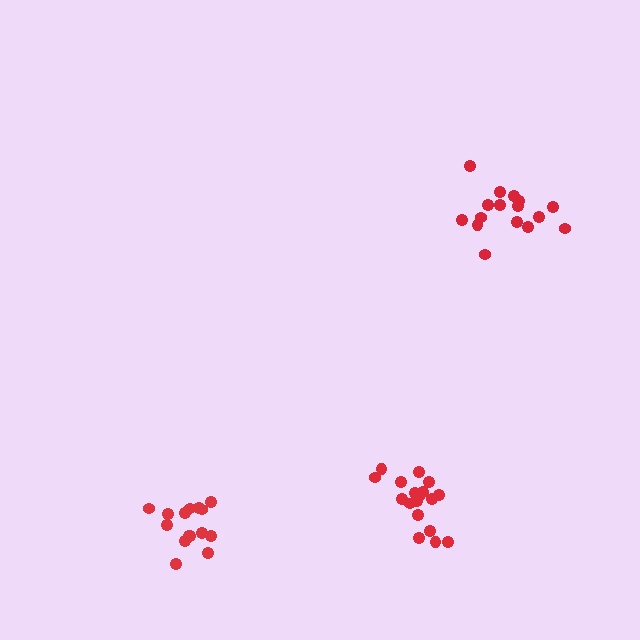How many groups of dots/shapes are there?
There are 3 groups.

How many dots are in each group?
Group 1: 15 dots, Group 2: 16 dots, Group 3: 18 dots (49 total).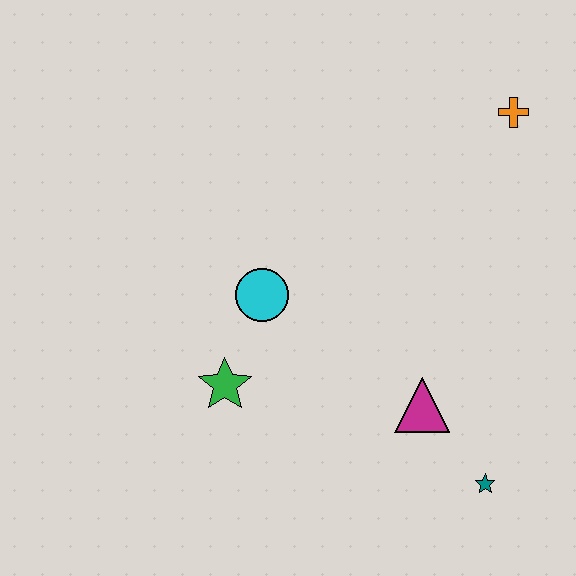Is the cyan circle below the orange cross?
Yes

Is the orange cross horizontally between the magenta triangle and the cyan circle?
No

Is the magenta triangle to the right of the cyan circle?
Yes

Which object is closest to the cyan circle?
The green star is closest to the cyan circle.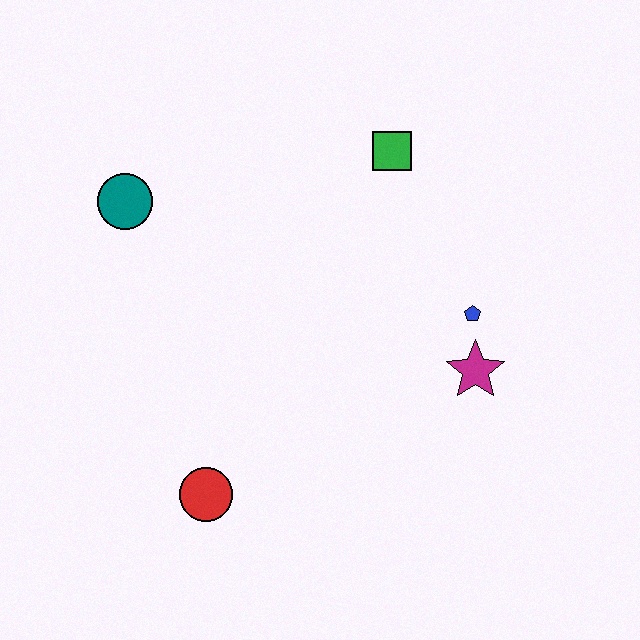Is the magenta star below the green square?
Yes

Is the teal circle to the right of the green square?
No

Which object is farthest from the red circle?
The green square is farthest from the red circle.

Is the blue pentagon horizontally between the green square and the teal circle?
No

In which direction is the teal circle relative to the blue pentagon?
The teal circle is to the left of the blue pentagon.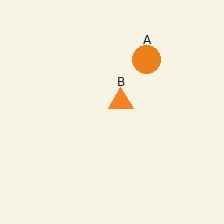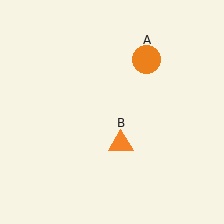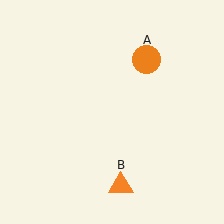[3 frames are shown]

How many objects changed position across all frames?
1 object changed position: orange triangle (object B).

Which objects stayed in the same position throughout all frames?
Orange circle (object A) remained stationary.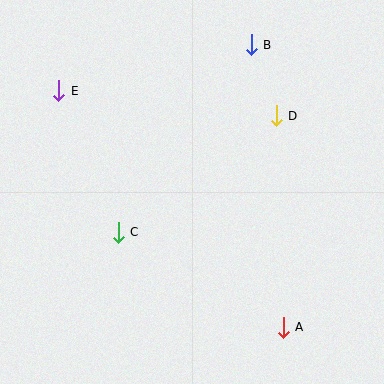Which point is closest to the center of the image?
Point C at (118, 232) is closest to the center.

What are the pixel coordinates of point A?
Point A is at (283, 327).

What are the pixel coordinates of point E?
Point E is at (59, 91).